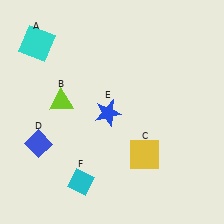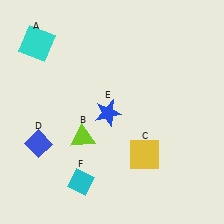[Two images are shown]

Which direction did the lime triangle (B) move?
The lime triangle (B) moved down.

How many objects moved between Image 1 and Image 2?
1 object moved between the two images.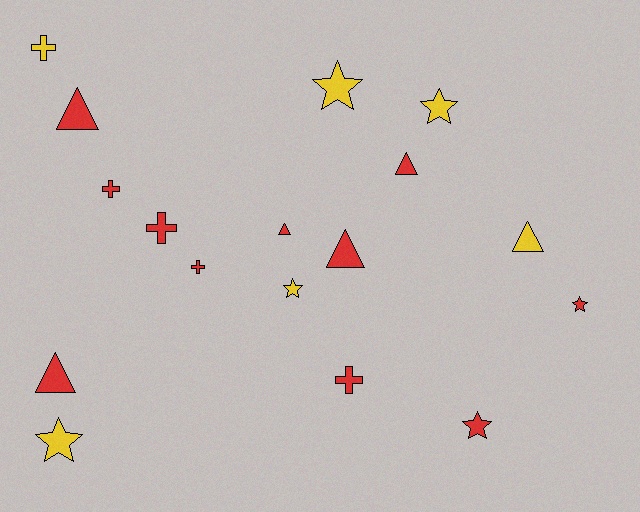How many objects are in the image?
There are 17 objects.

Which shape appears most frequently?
Star, with 6 objects.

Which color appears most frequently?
Red, with 11 objects.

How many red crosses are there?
There are 4 red crosses.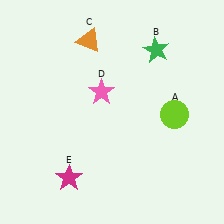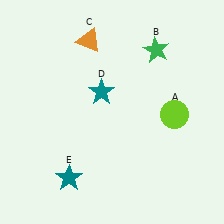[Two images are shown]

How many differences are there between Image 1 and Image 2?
There are 2 differences between the two images.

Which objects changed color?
D changed from pink to teal. E changed from magenta to teal.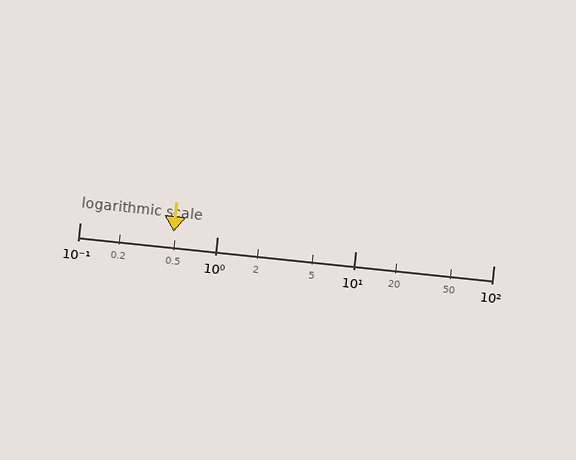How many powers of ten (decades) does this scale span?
The scale spans 3 decades, from 0.1 to 100.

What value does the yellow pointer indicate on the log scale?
The pointer indicates approximately 0.48.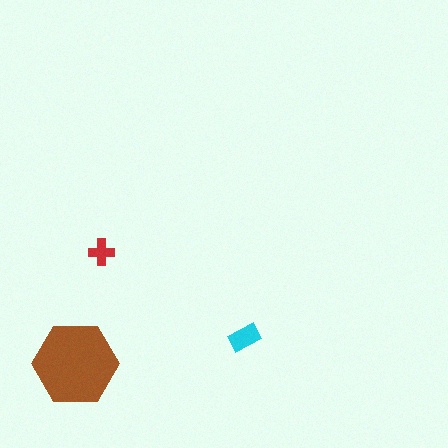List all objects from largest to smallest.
The brown hexagon, the cyan rectangle, the red cross.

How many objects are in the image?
There are 3 objects in the image.